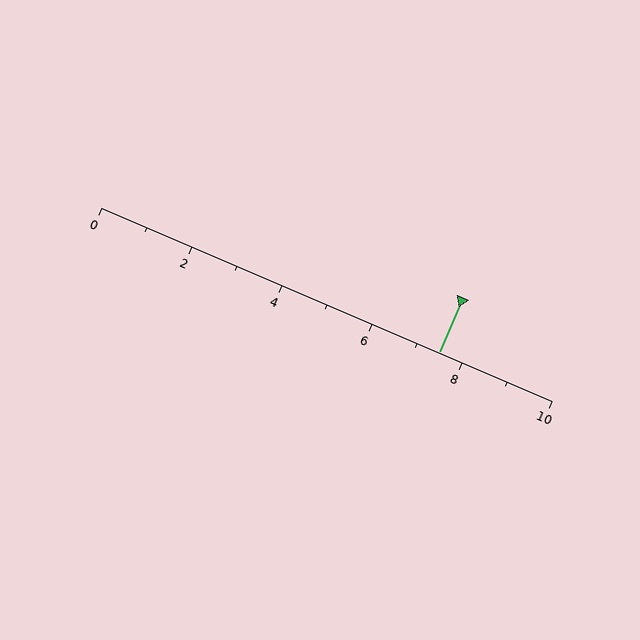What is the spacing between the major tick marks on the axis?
The major ticks are spaced 2 apart.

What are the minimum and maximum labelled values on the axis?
The axis runs from 0 to 10.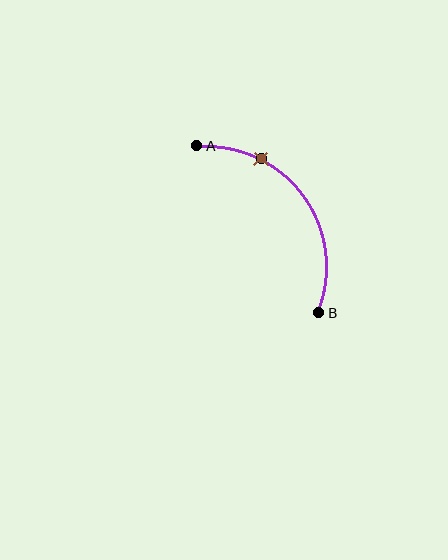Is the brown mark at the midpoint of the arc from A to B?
No. The brown mark lies on the arc but is closer to endpoint A. The arc midpoint would be at the point on the curve equidistant along the arc from both A and B.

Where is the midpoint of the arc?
The arc midpoint is the point on the curve farthest from the straight line joining A and B. It sits above and to the right of that line.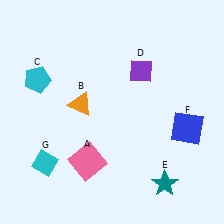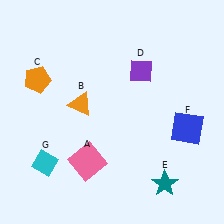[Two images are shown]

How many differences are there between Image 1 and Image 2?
There is 1 difference between the two images.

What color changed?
The pentagon (C) changed from cyan in Image 1 to orange in Image 2.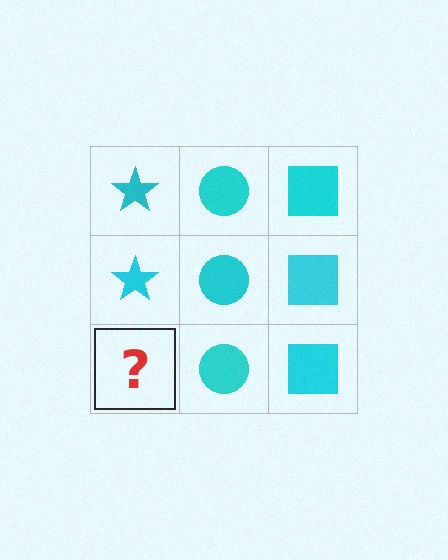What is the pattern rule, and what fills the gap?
The rule is that each column has a consistent shape. The gap should be filled with a cyan star.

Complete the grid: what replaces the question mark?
The question mark should be replaced with a cyan star.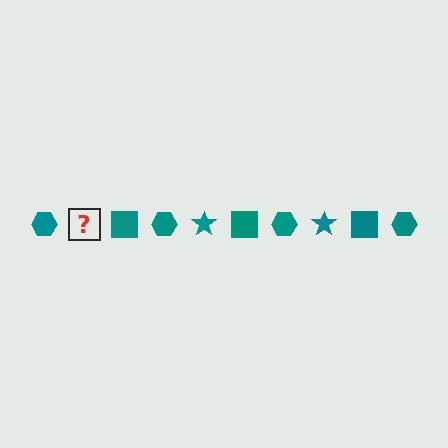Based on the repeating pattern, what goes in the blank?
The blank should be a teal star.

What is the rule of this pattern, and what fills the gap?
The rule is that the pattern cycles through hexagon, star, square shapes in teal. The gap should be filled with a teal star.